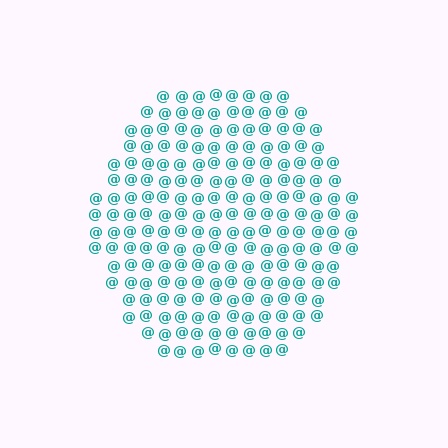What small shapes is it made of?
It is made of small at signs.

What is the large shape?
The large shape is a hexagon.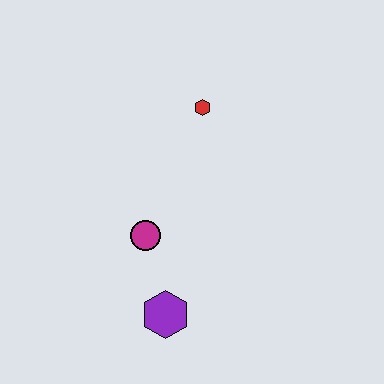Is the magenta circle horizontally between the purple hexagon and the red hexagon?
No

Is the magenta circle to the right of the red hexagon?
No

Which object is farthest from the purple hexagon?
The red hexagon is farthest from the purple hexagon.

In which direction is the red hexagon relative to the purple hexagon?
The red hexagon is above the purple hexagon.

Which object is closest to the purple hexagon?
The magenta circle is closest to the purple hexagon.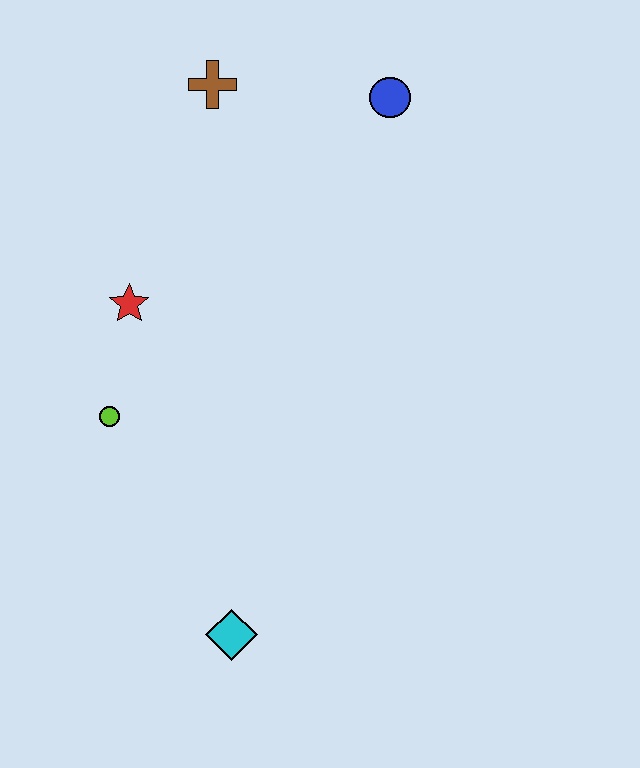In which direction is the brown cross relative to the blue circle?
The brown cross is to the left of the blue circle.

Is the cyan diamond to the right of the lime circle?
Yes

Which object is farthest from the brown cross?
The cyan diamond is farthest from the brown cross.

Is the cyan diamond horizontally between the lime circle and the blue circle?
Yes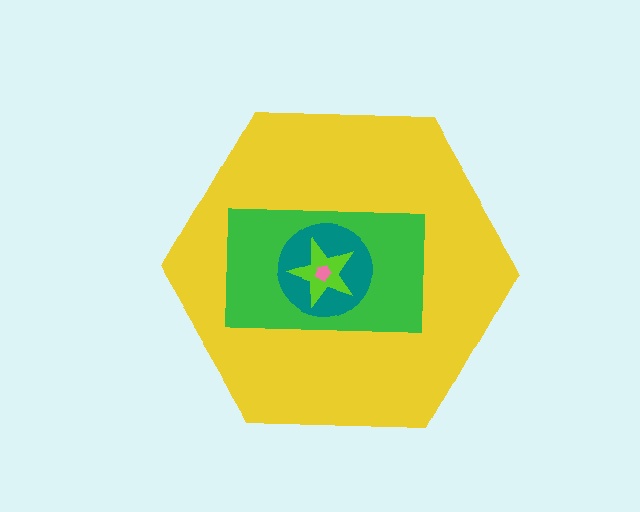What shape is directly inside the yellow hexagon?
The green rectangle.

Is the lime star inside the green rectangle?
Yes.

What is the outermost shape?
The yellow hexagon.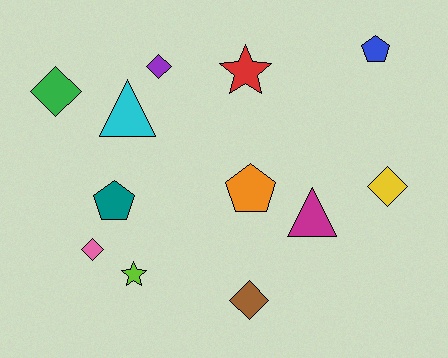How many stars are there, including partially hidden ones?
There are 2 stars.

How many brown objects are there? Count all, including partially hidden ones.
There is 1 brown object.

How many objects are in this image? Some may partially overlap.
There are 12 objects.